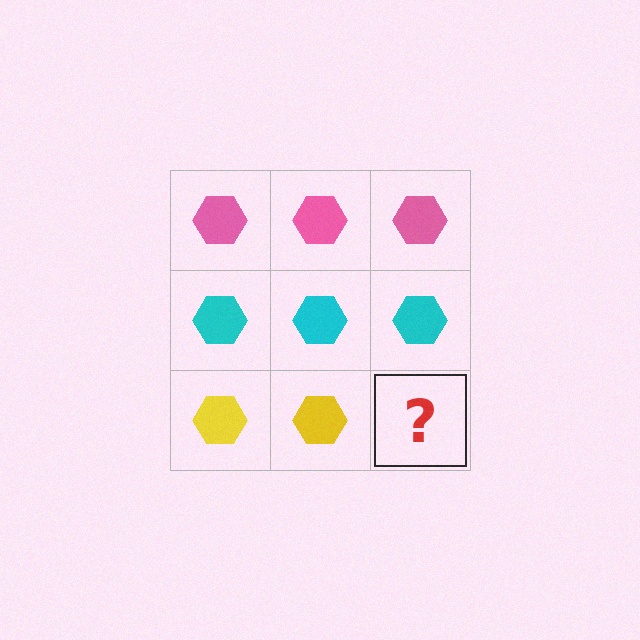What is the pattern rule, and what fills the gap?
The rule is that each row has a consistent color. The gap should be filled with a yellow hexagon.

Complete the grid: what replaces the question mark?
The question mark should be replaced with a yellow hexagon.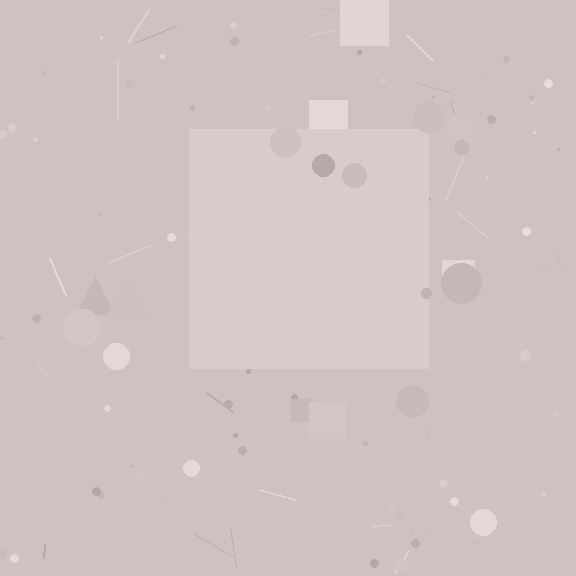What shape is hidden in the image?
A square is hidden in the image.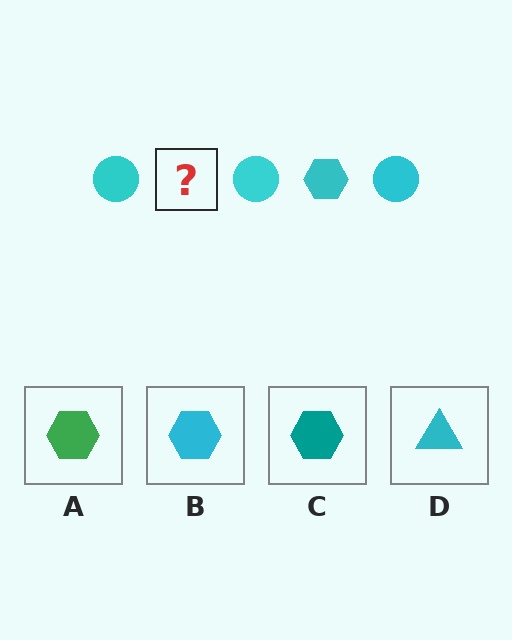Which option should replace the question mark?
Option B.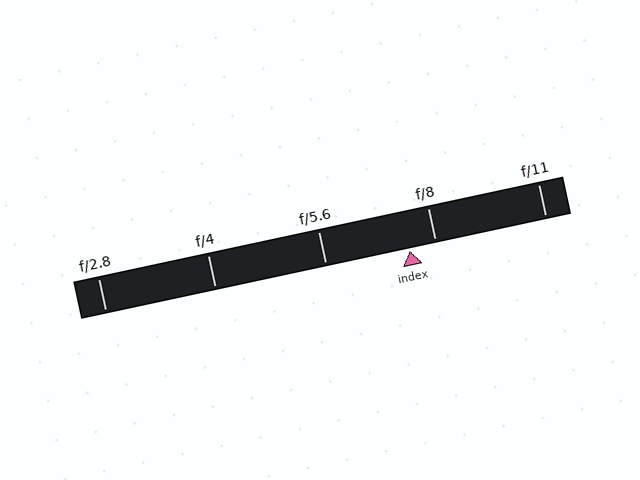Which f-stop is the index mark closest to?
The index mark is closest to f/8.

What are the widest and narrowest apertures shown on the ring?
The widest aperture shown is f/2.8 and the narrowest is f/11.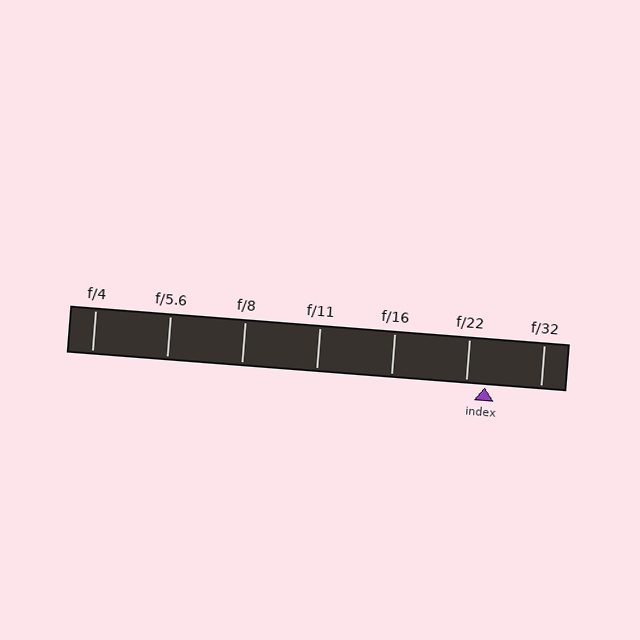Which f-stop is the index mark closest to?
The index mark is closest to f/22.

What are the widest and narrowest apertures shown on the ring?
The widest aperture shown is f/4 and the narrowest is f/32.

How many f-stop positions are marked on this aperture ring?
There are 7 f-stop positions marked.